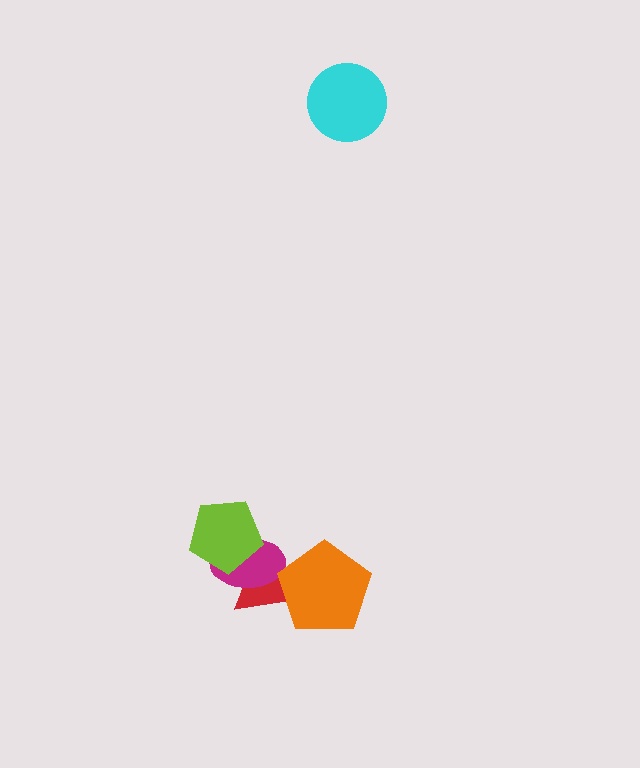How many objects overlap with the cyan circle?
0 objects overlap with the cyan circle.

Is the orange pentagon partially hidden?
No, no other shape covers it.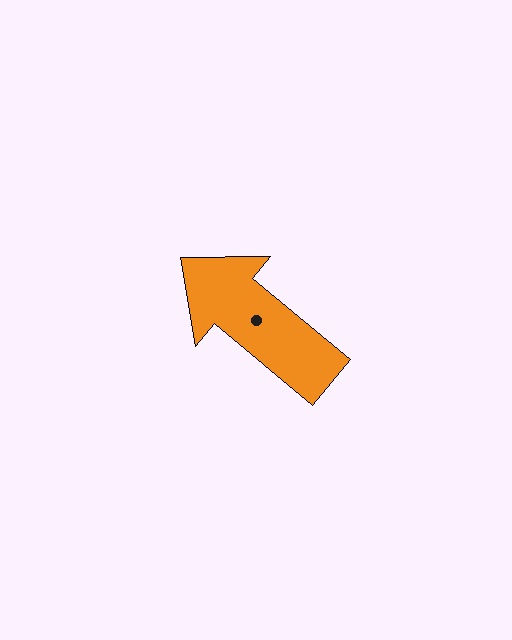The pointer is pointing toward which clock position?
Roughly 10 o'clock.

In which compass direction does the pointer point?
Northwest.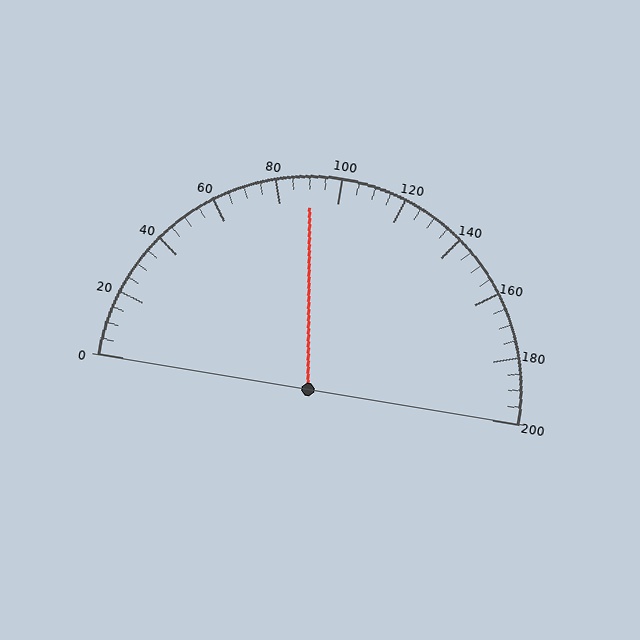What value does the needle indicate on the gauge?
The needle indicates approximately 90.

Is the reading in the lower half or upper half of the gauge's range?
The reading is in the lower half of the range (0 to 200).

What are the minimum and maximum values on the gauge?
The gauge ranges from 0 to 200.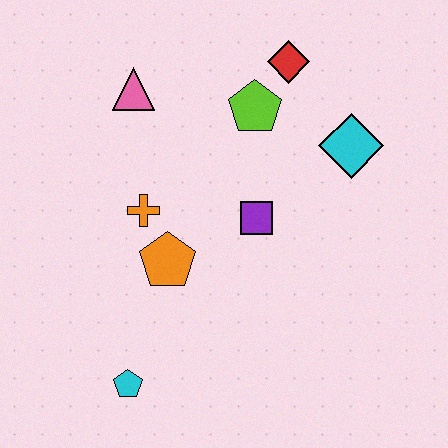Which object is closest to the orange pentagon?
The orange cross is closest to the orange pentagon.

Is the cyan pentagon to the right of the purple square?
No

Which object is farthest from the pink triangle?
The cyan pentagon is farthest from the pink triangle.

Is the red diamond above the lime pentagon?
Yes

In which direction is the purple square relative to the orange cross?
The purple square is to the right of the orange cross.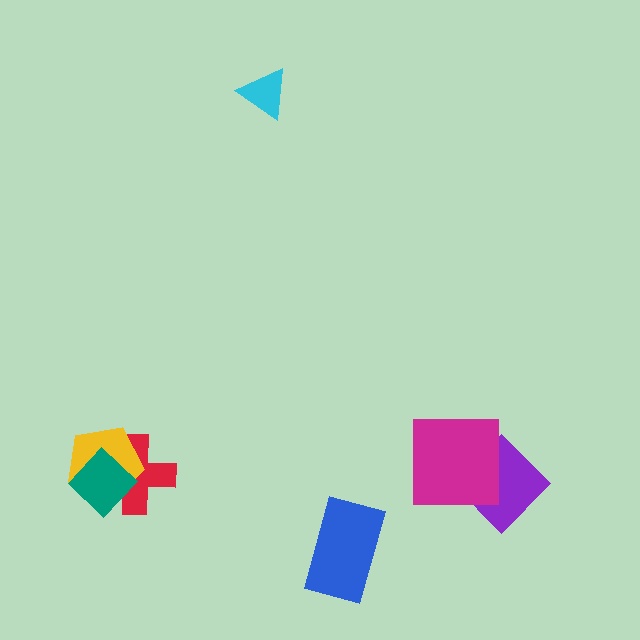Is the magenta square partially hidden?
No, no other shape covers it.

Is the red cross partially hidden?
Yes, it is partially covered by another shape.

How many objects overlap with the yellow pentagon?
2 objects overlap with the yellow pentagon.